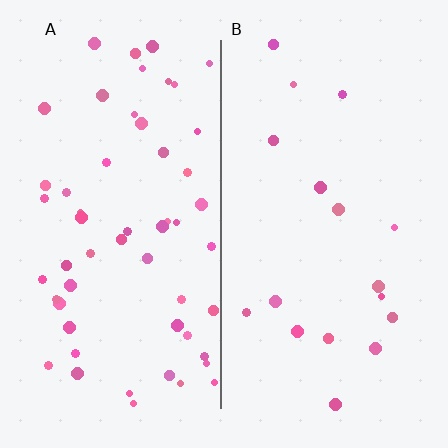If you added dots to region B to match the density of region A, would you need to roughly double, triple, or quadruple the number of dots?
Approximately triple.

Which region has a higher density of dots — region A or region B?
A (the left).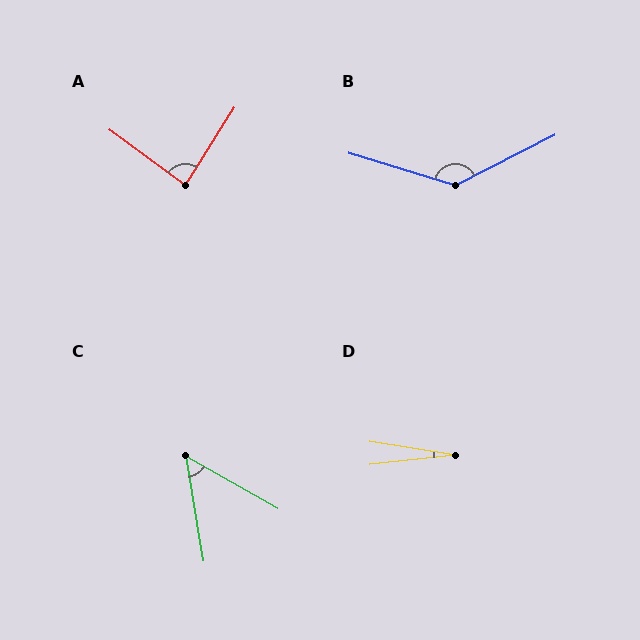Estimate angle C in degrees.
Approximately 51 degrees.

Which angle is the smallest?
D, at approximately 16 degrees.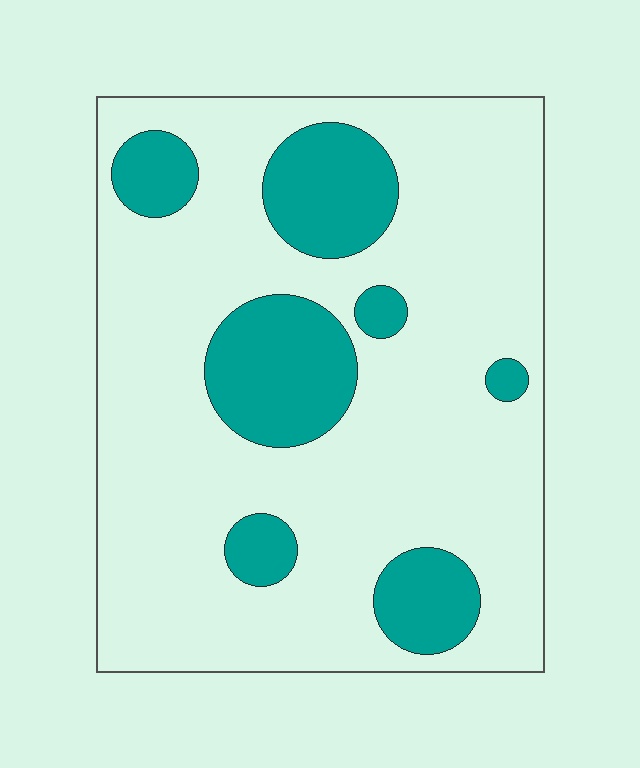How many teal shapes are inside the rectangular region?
7.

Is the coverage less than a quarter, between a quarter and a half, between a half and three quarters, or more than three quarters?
Less than a quarter.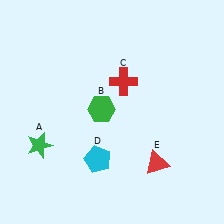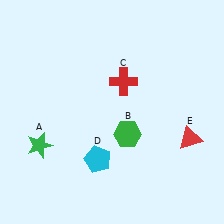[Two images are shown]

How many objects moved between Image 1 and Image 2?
2 objects moved between the two images.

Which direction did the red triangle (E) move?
The red triangle (E) moved right.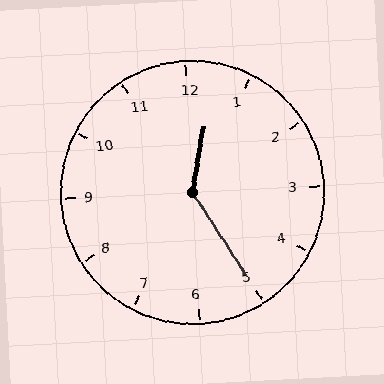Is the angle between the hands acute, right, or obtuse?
It is obtuse.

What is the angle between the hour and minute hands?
Approximately 138 degrees.